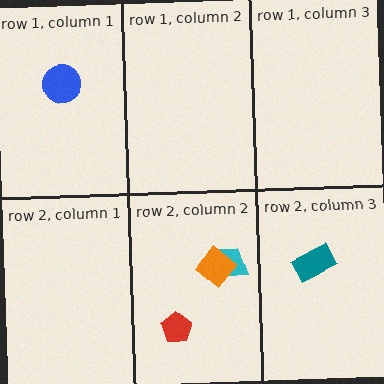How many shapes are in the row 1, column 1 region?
1.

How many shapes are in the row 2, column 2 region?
3.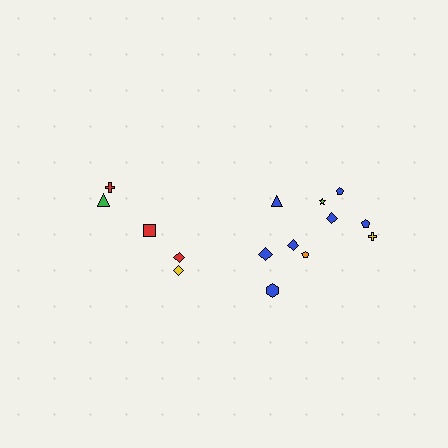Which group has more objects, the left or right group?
The right group.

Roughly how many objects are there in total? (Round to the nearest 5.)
Roughly 15 objects in total.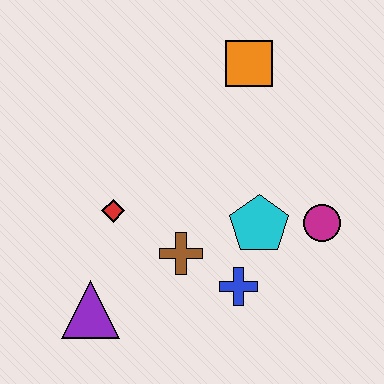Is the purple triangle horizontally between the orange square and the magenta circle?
No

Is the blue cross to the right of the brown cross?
Yes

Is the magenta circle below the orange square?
Yes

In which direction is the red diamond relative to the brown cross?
The red diamond is to the left of the brown cross.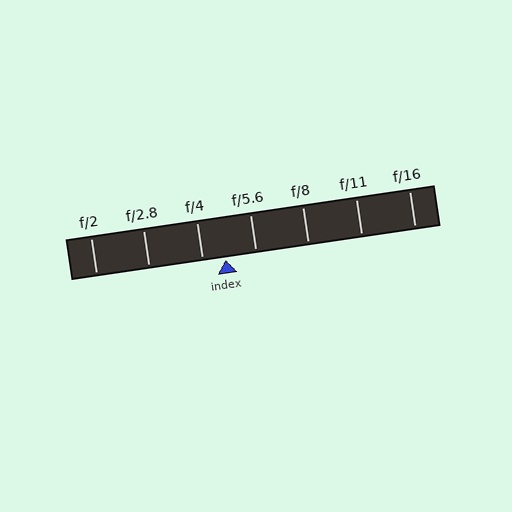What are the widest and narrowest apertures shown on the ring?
The widest aperture shown is f/2 and the narrowest is f/16.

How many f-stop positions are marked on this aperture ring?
There are 7 f-stop positions marked.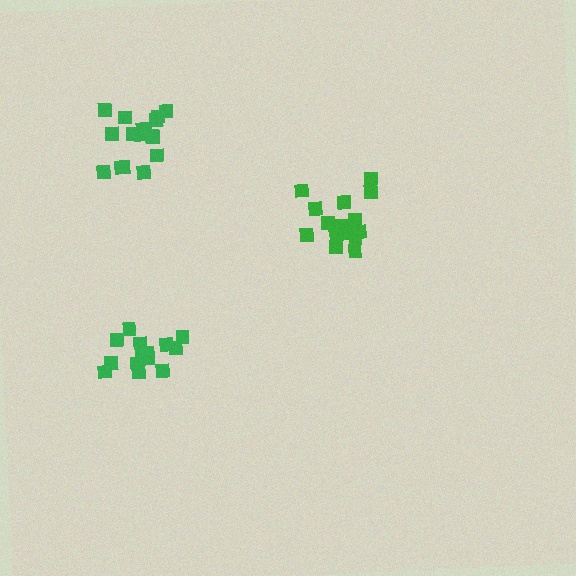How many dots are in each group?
Group 1: 18 dots, Group 2: 14 dots, Group 3: 17 dots (49 total).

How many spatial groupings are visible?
There are 3 spatial groupings.